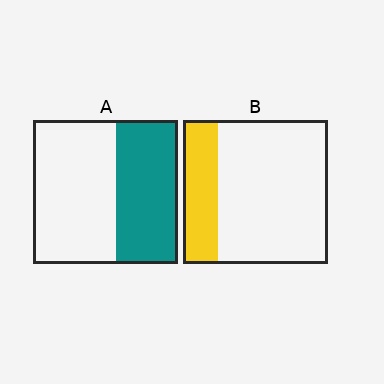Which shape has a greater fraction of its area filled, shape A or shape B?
Shape A.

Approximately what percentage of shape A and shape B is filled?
A is approximately 45% and B is approximately 25%.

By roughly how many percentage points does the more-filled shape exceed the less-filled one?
By roughly 20 percentage points (A over B).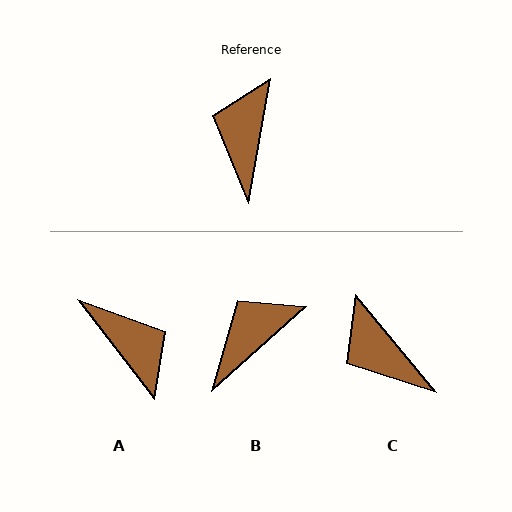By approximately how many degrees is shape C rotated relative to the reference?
Approximately 49 degrees counter-clockwise.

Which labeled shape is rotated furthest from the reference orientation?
A, about 132 degrees away.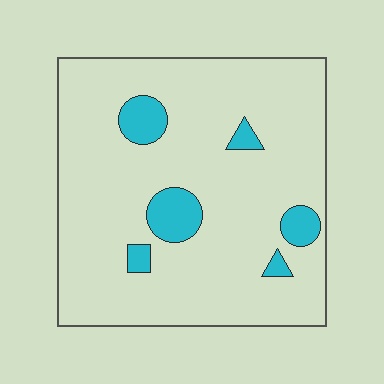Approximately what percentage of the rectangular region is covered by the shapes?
Approximately 10%.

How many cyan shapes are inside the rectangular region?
6.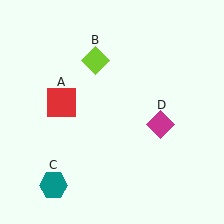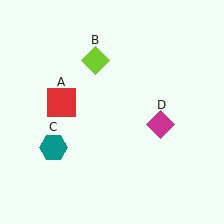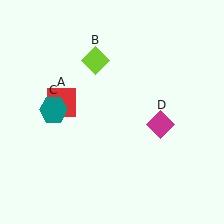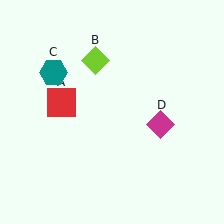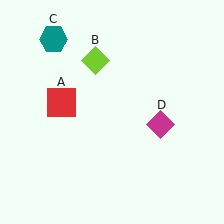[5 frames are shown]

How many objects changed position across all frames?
1 object changed position: teal hexagon (object C).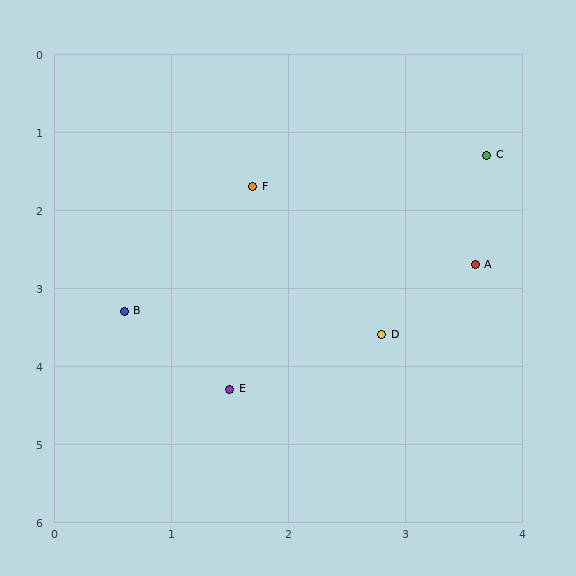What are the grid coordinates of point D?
Point D is at approximately (2.8, 3.6).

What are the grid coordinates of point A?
Point A is at approximately (3.6, 2.7).